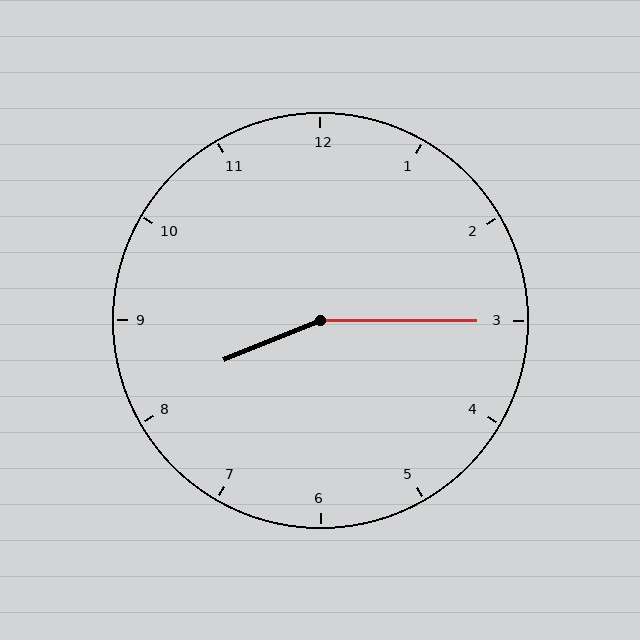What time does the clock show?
8:15.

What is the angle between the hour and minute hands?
Approximately 158 degrees.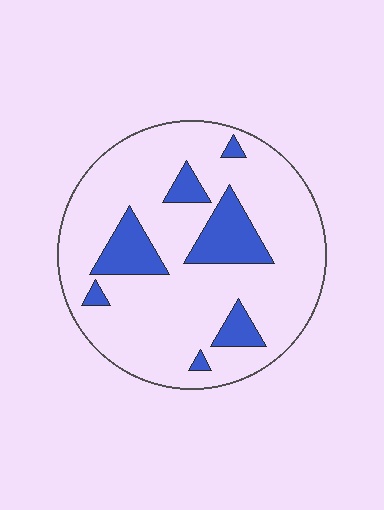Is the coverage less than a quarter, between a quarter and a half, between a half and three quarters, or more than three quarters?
Less than a quarter.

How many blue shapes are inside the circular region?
7.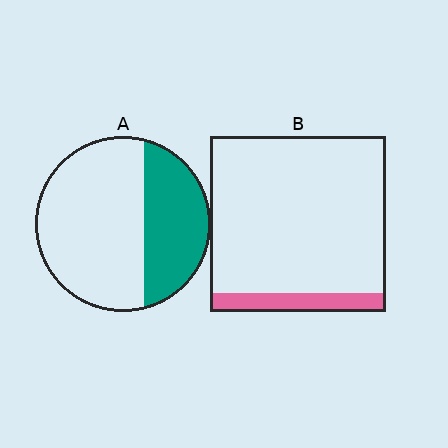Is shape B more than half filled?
No.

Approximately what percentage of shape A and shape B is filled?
A is approximately 35% and B is approximately 10%.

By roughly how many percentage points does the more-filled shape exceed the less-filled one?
By roughly 25 percentage points (A over B).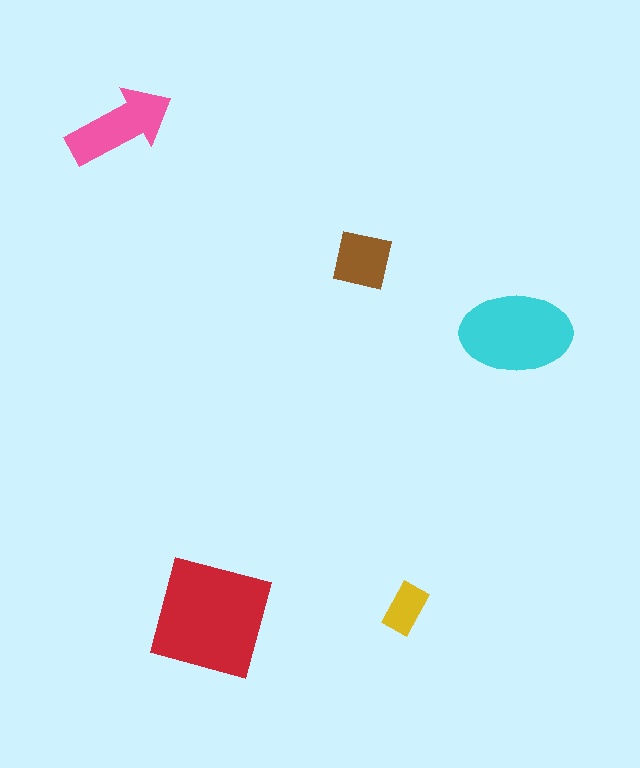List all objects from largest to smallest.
The red square, the cyan ellipse, the pink arrow, the brown square, the yellow rectangle.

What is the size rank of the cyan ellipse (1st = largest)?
2nd.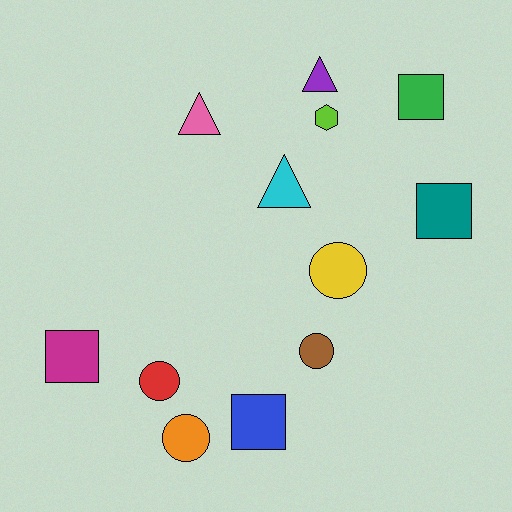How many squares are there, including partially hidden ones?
There are 4 squares.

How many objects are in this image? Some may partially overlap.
There are 12 objects.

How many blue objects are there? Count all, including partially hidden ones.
There is 1 blue object.